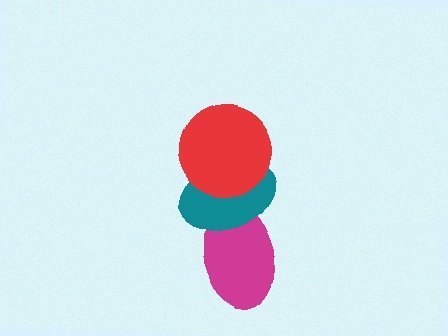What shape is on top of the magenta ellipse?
The teal ellipse is on top of the magenta ellipse.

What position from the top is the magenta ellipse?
The magenta ellipse is 3rd from the top.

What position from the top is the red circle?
The red circle is 1st from the top.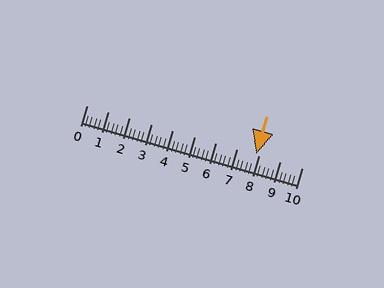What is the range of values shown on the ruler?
The ruler shows values from 0 to 10.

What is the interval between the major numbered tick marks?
The major tick marks are spaced 1 units apart.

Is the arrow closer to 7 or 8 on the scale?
The arrow is closer to 8.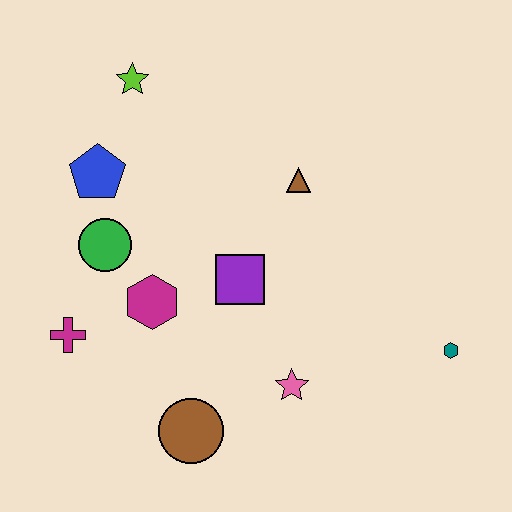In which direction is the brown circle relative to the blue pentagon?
The brown circle is below the blue pentagon.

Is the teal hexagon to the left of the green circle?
No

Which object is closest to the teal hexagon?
The pink star is closest to the teal hexagon.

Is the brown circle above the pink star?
No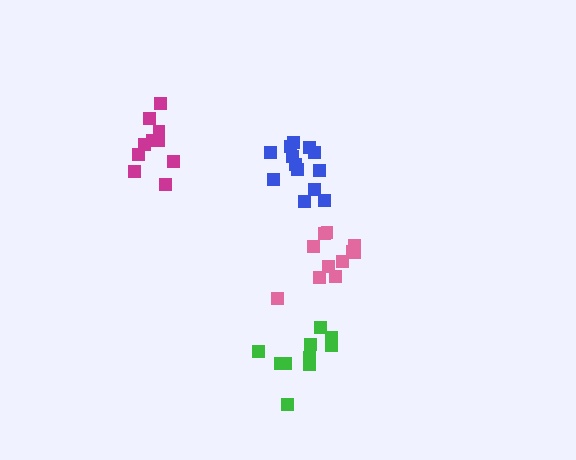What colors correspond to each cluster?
The clusters are colored: green, magenta, blue, pink.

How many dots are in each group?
Group 1: 10 dots, Group 2: 10 dots, Group 3: 13 dots, Group 4: 11 dots (44 total).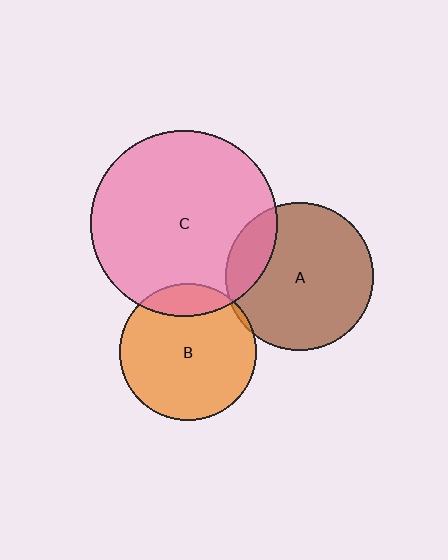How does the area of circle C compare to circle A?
Approximately 1.6 times.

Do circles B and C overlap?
Yes.